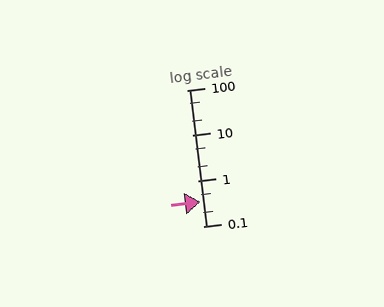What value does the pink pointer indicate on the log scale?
The pointer indicates approximately 0.35.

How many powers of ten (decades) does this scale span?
The scale spans 3 decades, from 0.1 to 100.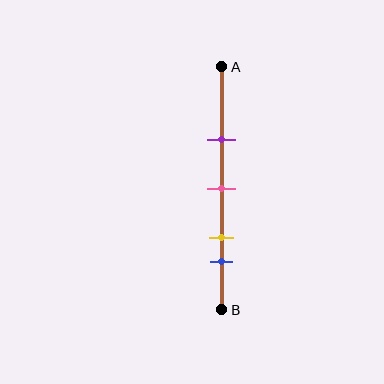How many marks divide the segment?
There are 4 marks dividing the segment.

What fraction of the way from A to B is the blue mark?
The blue mark is approximately 80% (0.8) of the way from A to B.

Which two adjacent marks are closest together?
The yellow and blue marks are the closest adjacent pair.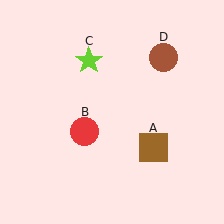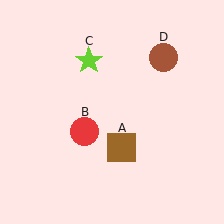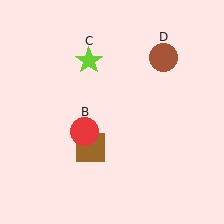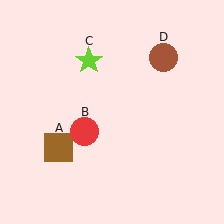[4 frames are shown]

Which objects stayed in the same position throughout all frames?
Red circle (object B) and lime star (object C) and brown circle (object D) remained stationary.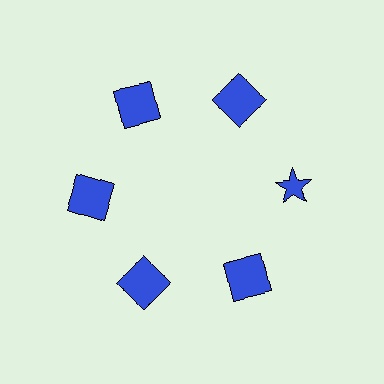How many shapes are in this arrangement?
There are 6 shapes arranged in a ring pattern.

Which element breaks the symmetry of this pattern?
The blue star at roughly the 3 o'clock position breaks the symmetry. All other shapes are blue squares.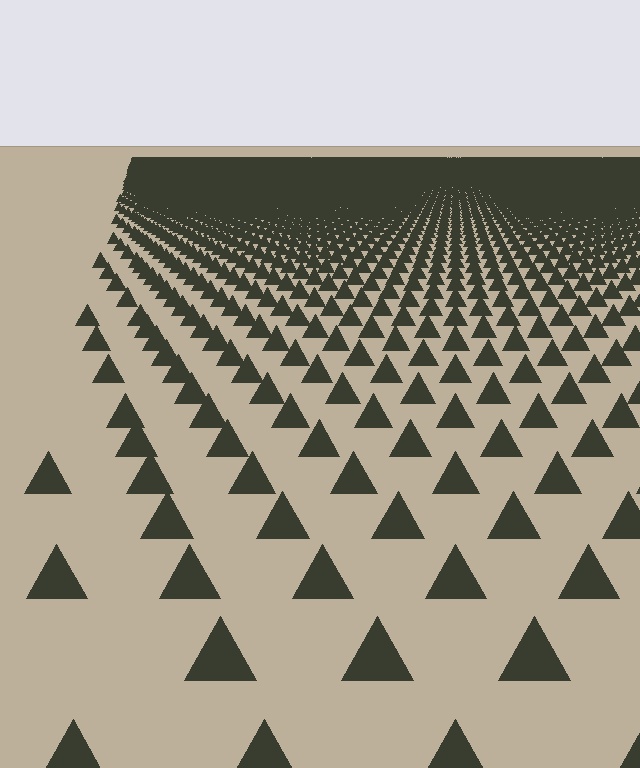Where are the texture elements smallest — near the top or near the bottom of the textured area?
Near the top.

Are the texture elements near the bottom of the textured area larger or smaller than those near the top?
Larger. Near the bottom, elements are closer to the viewer and appear at a bigger on-screen size.